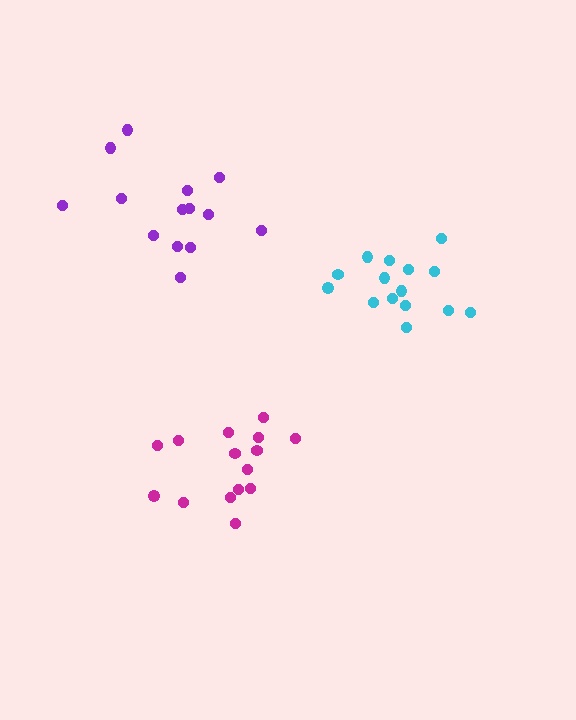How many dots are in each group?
Group 1: 15 dots, Group 2: 15 dots, Group 3: 14 dots (44 total).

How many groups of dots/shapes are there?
There are 3 groups.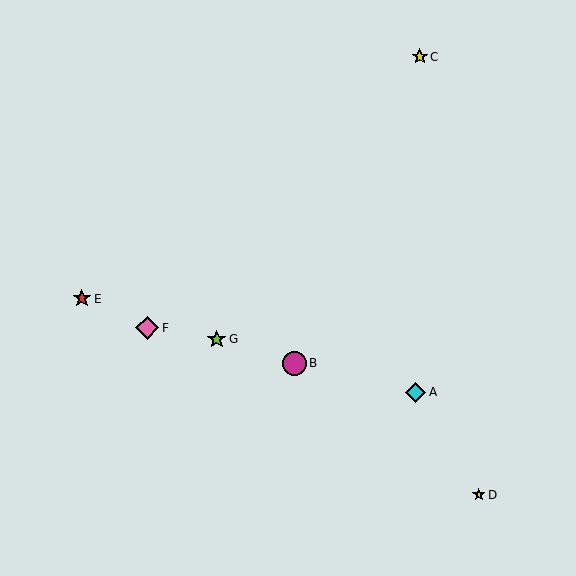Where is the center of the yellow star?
The center of the yellow star is at (420, 57).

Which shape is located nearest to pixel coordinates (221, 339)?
The lime star (labeled G) at (217, 339) is nearest to that location.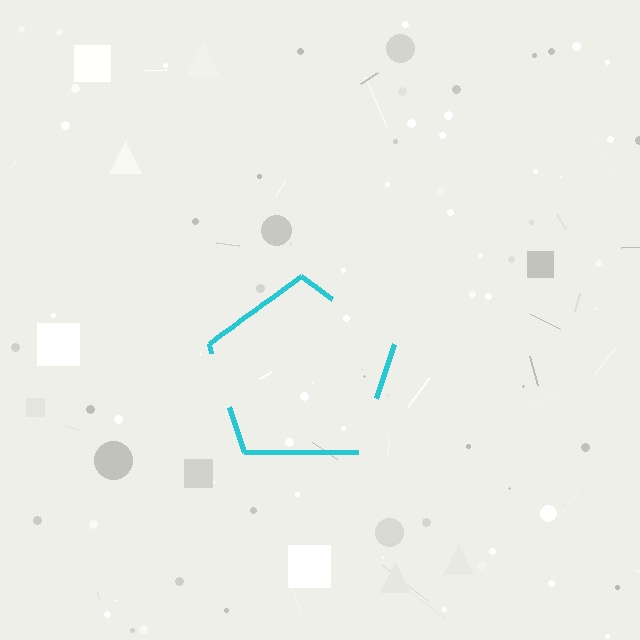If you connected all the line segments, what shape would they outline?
They would outline a pentagon.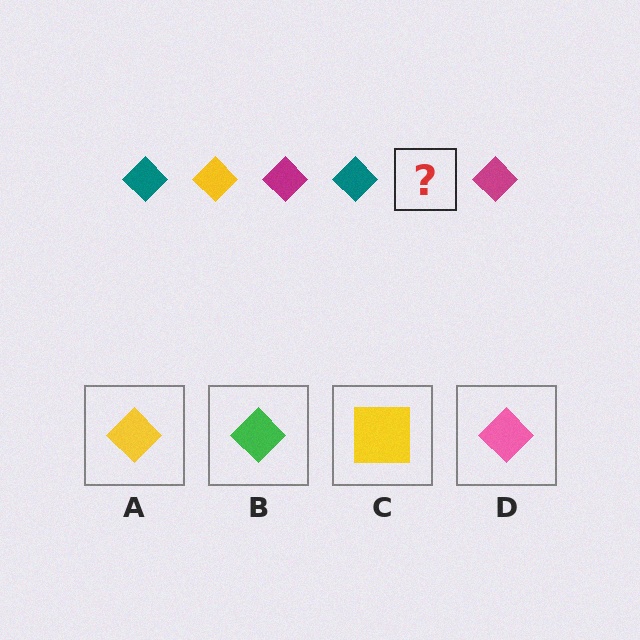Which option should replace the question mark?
Option A.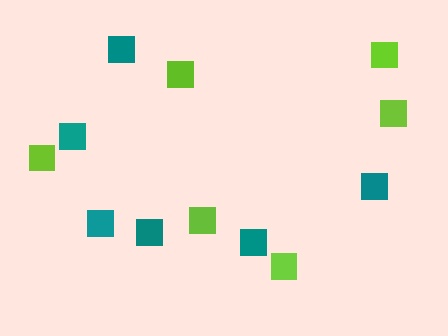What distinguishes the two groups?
There are 2 groups: one group of lime squares (6) and one group of teal squares (6).